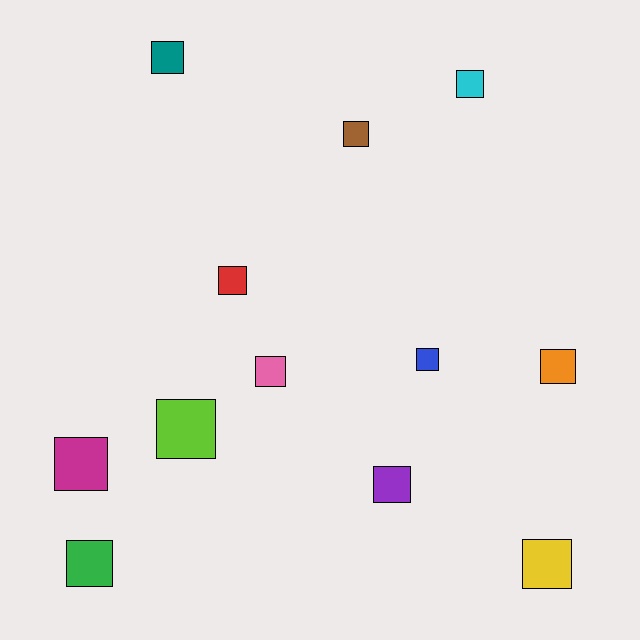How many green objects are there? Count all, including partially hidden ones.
There is 1 green object.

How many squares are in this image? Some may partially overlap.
There are 12 squares.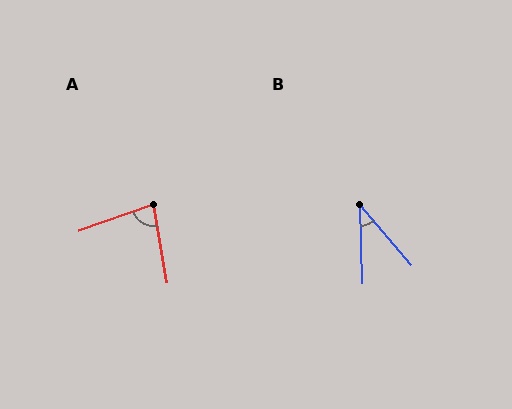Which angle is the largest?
A, at approximately 81 degrees.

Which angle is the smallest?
B, at approximately 38 degrees.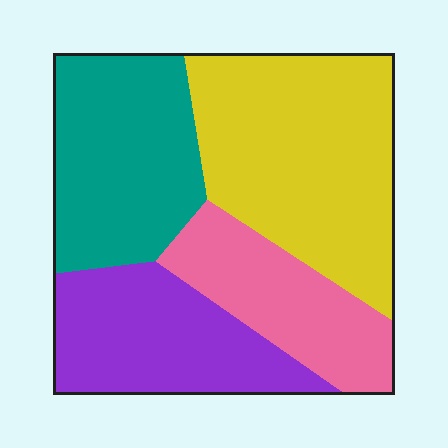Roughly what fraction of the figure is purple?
Purple takes up about one fifth (1/5) of the figure.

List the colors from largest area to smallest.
From largest to smallest: yellow, teal, purple, pink.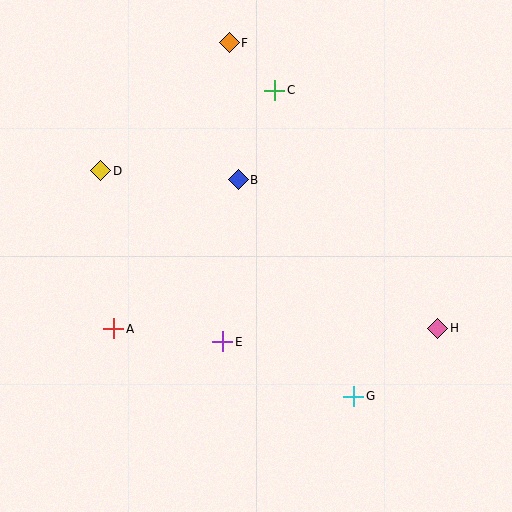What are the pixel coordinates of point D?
Point D is at (101, 171).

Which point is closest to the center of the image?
Point B at (238, 180) is closest to the center.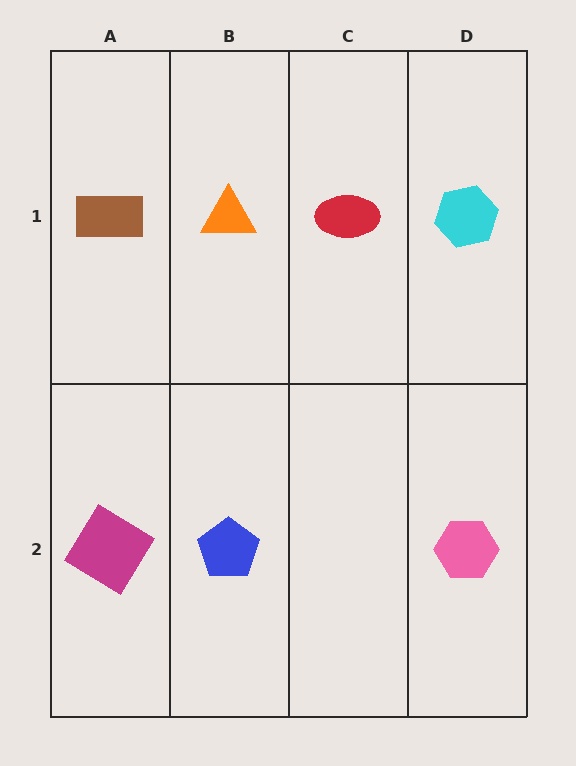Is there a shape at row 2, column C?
No, that cell is empty.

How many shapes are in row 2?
3 shapes.